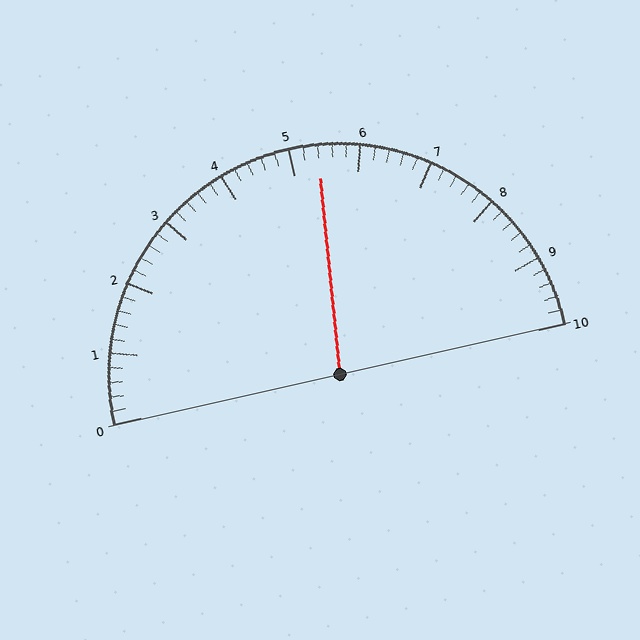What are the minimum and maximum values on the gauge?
The gauge ranges from 0 to 10.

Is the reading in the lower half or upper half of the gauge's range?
The reading is in the upper half of the range (0 to 10).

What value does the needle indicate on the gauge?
The needle indicates approximately 5.4.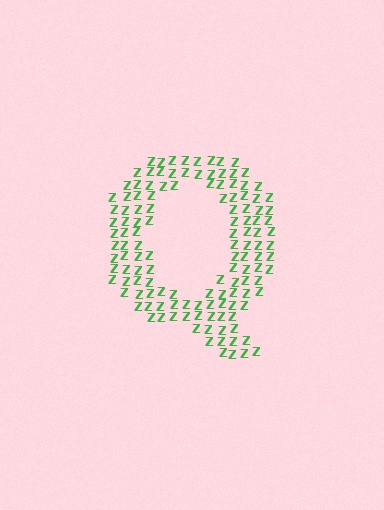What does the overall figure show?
The overall figure shows the letter Q.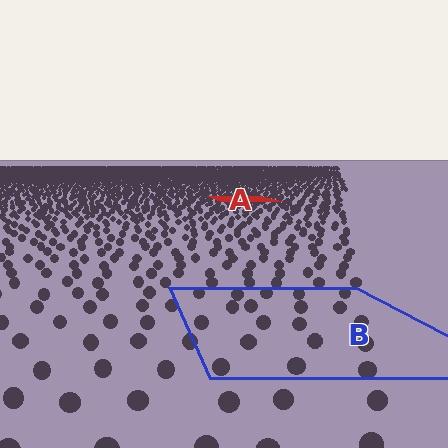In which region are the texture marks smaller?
The texture marks are smaller in region A, because it is farther away.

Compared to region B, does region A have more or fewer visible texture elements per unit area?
Region A has more texture elements per unit area — they are packed more densely because it is farther away.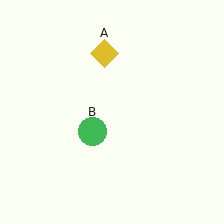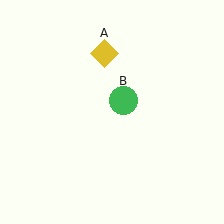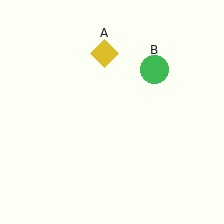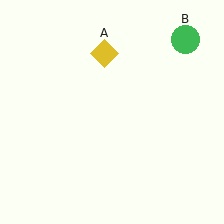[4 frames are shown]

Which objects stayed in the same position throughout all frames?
Yellow diamond (object A) remained stationary.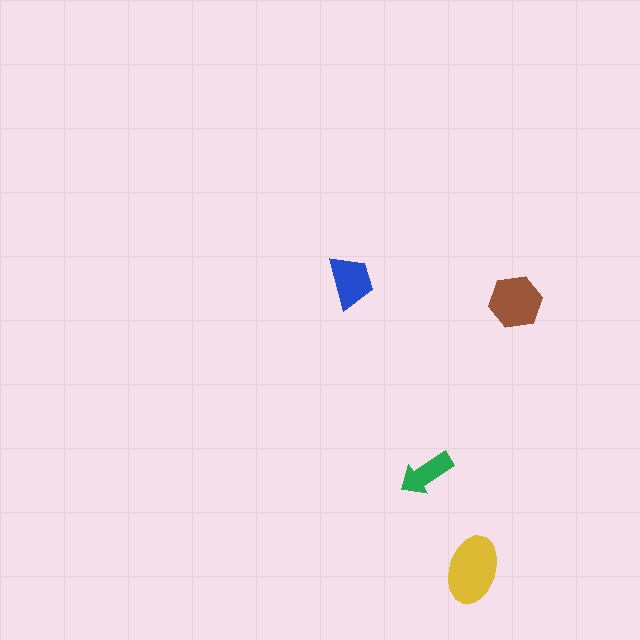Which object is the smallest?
The green arrow.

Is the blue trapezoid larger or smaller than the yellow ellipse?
Smaller.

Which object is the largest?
The yellow ellipse.